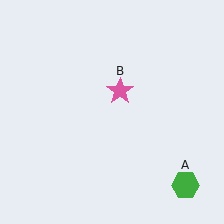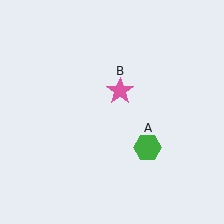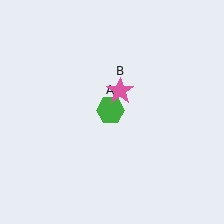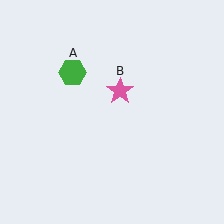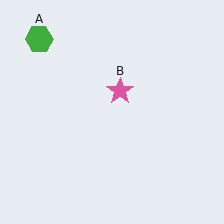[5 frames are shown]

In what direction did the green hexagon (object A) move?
The green hexagon (object A) moved up and to the left.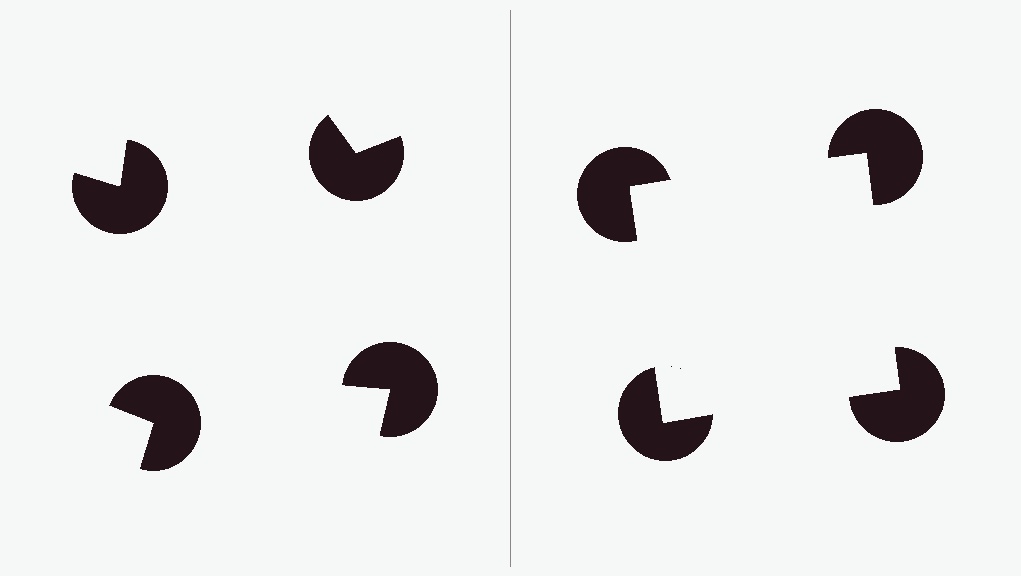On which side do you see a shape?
An illusory square appears on the right side. On the left side the wedge cuts are rotated, so no coherent shape forms.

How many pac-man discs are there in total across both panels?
8 — 4 on each side.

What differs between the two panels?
The pac-man discs are positioned identically on both sides; only the wedge orientations differ. On the right they align to a square; on the left they are misaligned.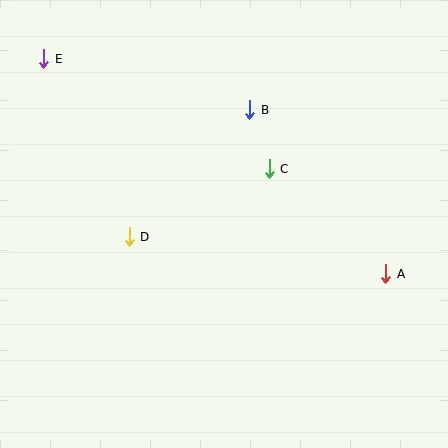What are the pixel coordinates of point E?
Point E is at (44, 59).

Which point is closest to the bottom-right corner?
Point A is closest to the bottom-right corner.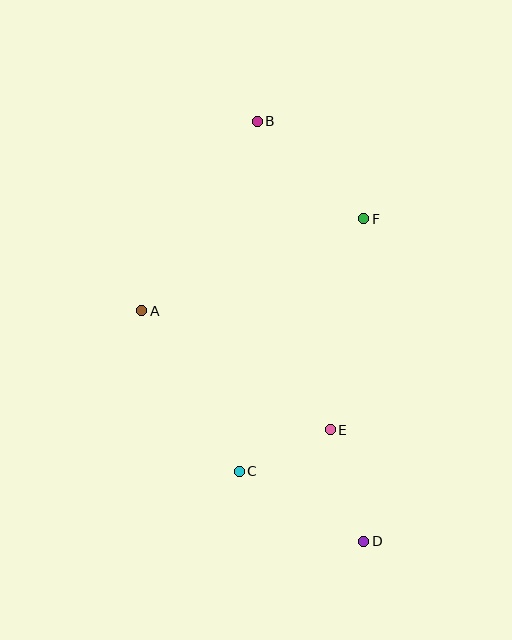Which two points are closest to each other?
Points C and E are closest to each other.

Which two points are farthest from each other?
Points B and D are farthest from each other.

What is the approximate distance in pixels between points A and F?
The distance between A and F is approximately 240 pixels.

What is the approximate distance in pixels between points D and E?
The distance between D and E is approximately 116 pixels.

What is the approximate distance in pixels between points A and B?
The distance between A and B is approximately 222 pixels.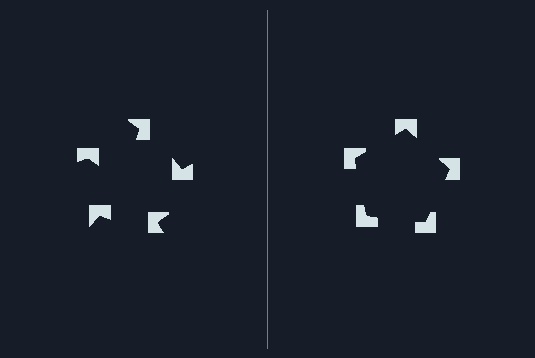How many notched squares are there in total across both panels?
10 — 5 on each side.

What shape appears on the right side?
An illusory pentagon.